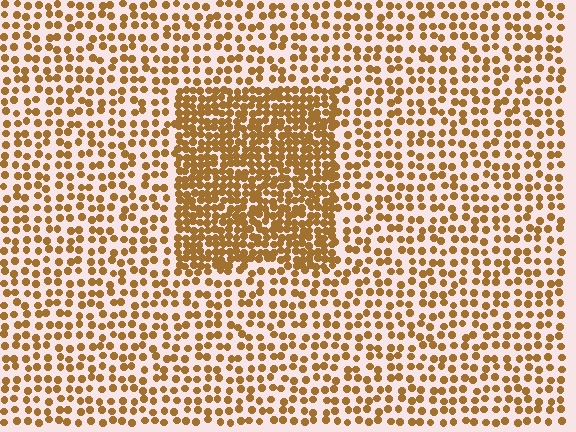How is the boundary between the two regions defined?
The boundary is defined by a change in element density (approximately 2.1x ratio). All elements are the same color, size, and shape.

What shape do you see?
I see a rectangle.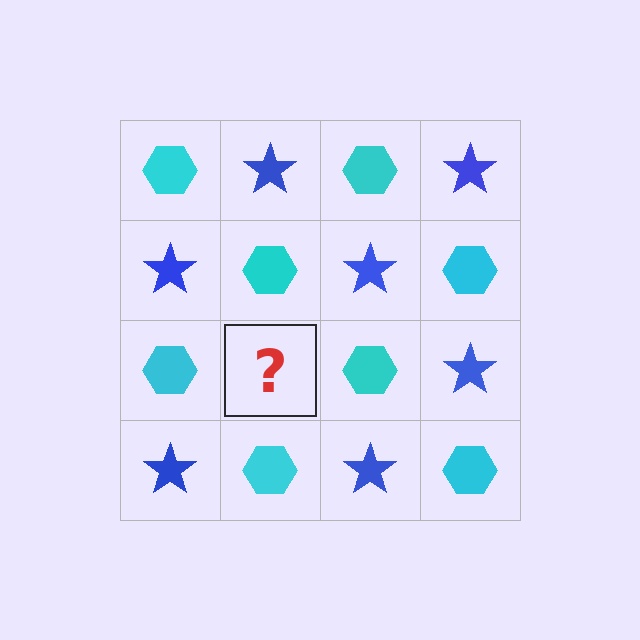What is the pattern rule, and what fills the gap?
The rule is that it alternates cyan hexagon and blue star in a checkerboard pattern. The gap should be filled with a blue star.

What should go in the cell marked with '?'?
The missing cell should contain a blue star.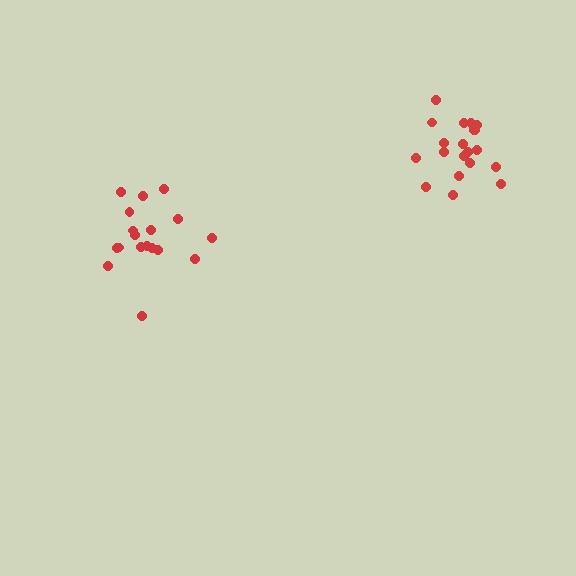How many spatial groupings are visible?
There are 2 spatial groupings.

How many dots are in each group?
Group 1: 21 dots, Group 2: 18 dots (39 total).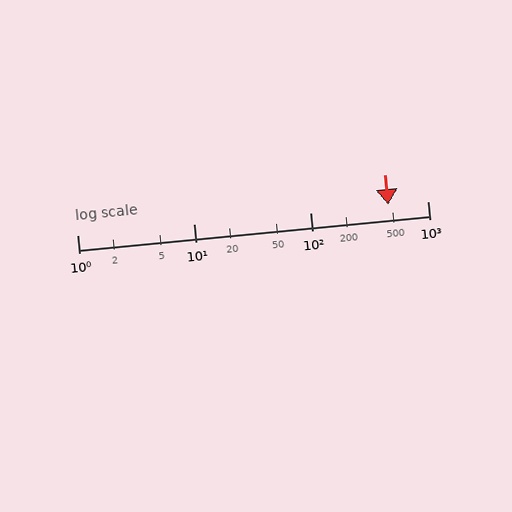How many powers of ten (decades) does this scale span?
The scale spans 3 decades, from 1 to 1000.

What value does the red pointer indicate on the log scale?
The pointer indicates approximately 460.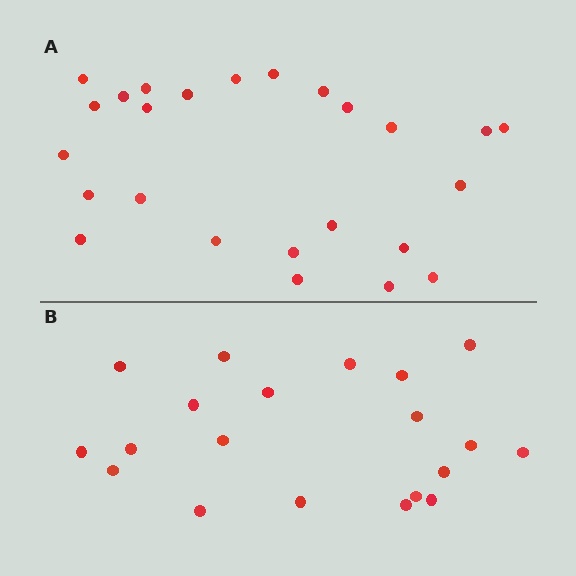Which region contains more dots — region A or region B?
Region A (the top region) has more dots.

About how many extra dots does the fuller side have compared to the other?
Region A has about 5 more dots than region B.